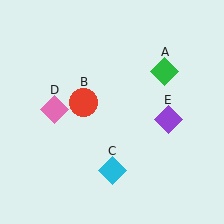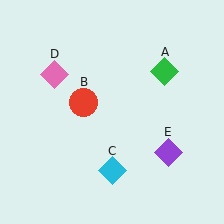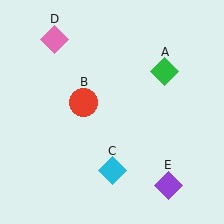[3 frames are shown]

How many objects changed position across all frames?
2 objects changed position: pink diamond (object D), purple diamond (object E).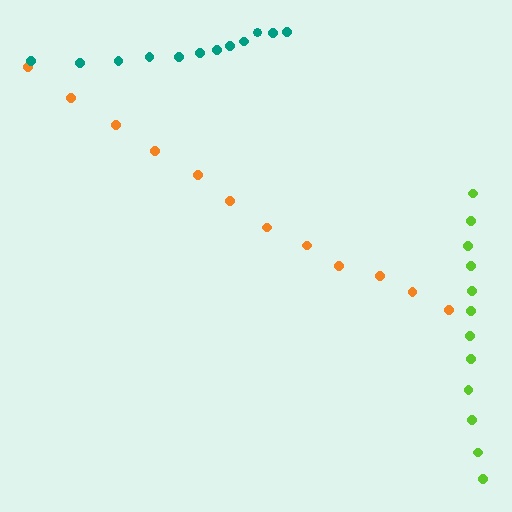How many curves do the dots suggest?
There are 3 distinct paths.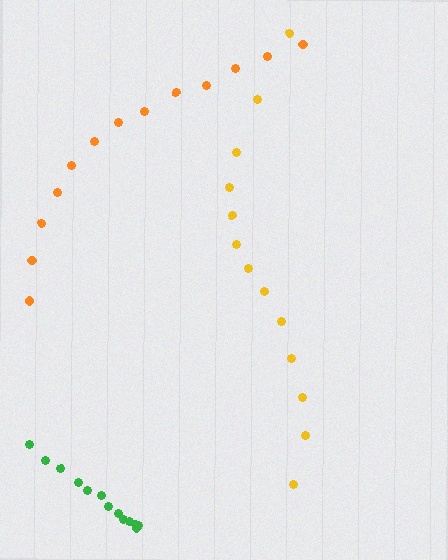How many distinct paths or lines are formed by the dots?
There are 3 distinct paths.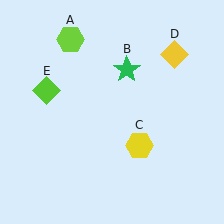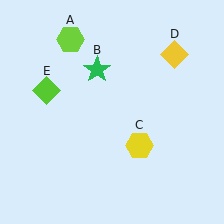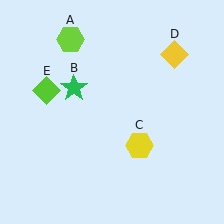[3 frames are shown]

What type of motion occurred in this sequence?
The green star (object B) rotated counterclockwise around the center of the scene.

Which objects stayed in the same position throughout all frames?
Lime hexagon (object A) and yellow hexagon (object C) and yellow diamond (object D) and lime diamond (object E) remained stationary.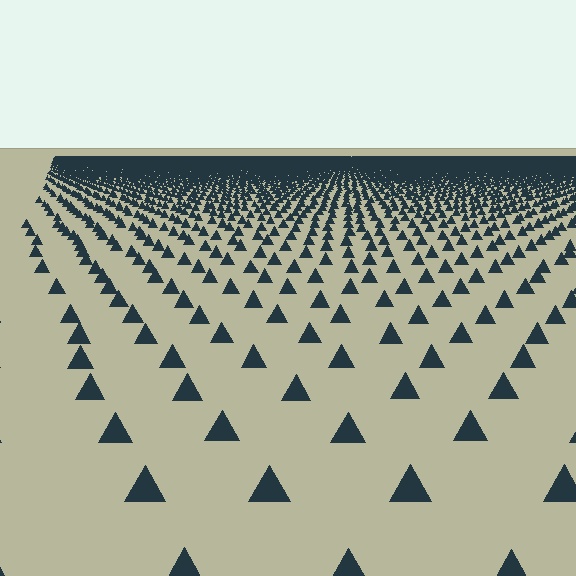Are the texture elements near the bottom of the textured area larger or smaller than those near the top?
Larger. Near the bottom, elements are closer to the viewer and appear at a bigger on-screen size.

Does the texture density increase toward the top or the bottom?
Density increases toward the top.